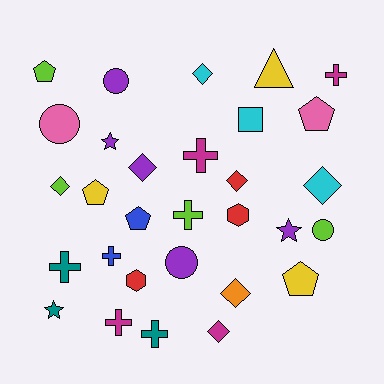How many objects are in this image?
There are 30 objects.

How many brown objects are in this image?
There are no brown objects.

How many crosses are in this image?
There are 7 crosses.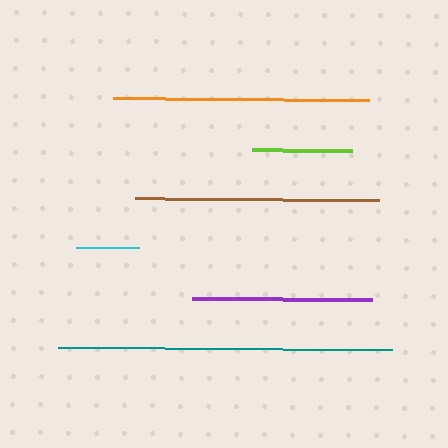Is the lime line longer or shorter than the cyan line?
The lime line is longer than the cyan line.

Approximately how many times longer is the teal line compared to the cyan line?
The teal line is approximately 5.3 times the length of the cyan line.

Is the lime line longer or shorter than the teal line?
The teal line is longer than the lime line.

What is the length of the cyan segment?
The cyan segment is approximately 63 pixels long.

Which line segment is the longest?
The teal line is the longest at approximately 335 pixels.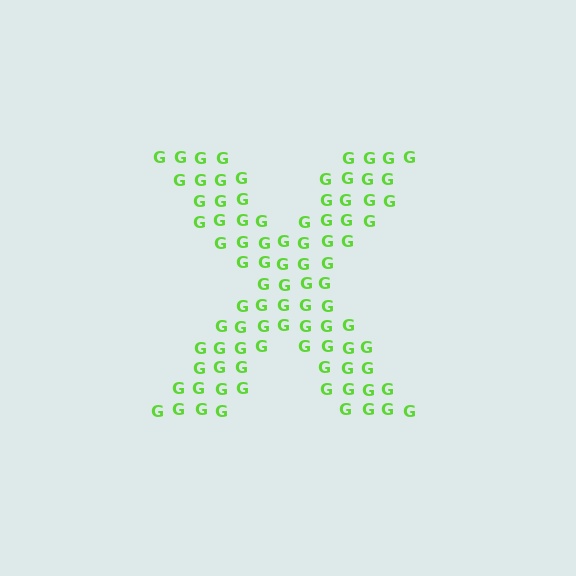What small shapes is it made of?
It is made of small letter G's.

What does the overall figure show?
The overall figure shows the letter X.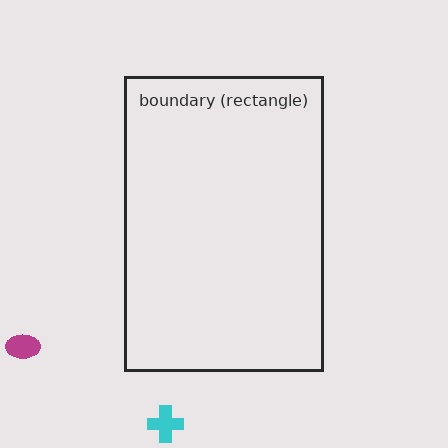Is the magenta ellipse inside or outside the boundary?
Outside.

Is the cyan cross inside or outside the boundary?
Outside.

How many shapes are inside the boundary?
0 inside, 2 outside.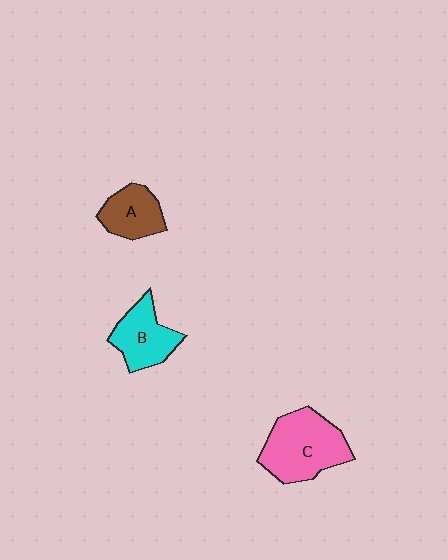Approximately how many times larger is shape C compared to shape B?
Approximately 1.5 times.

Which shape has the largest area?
Shape C (pink).